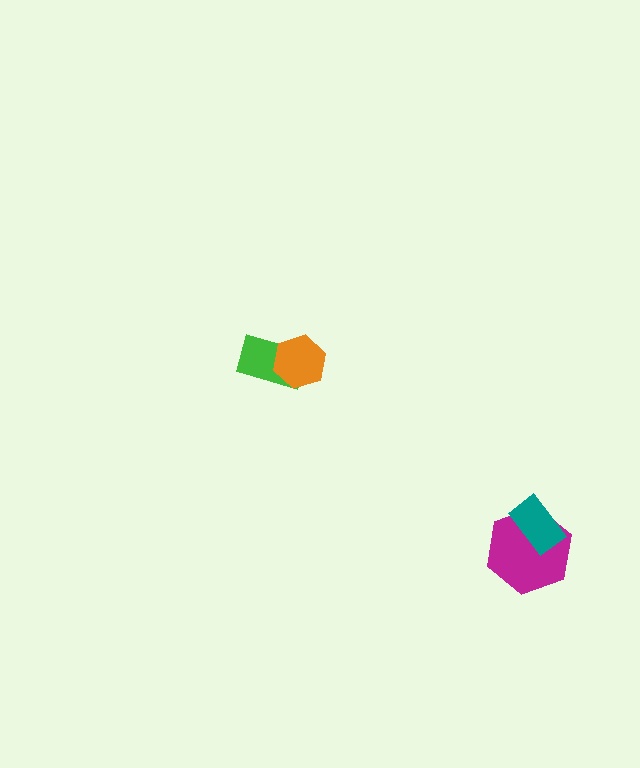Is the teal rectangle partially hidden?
No, no other shape covers it.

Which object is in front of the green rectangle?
The orange hexagon is in front of the green rectangle.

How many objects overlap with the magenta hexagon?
1 object overlaps with the magenta hexagon.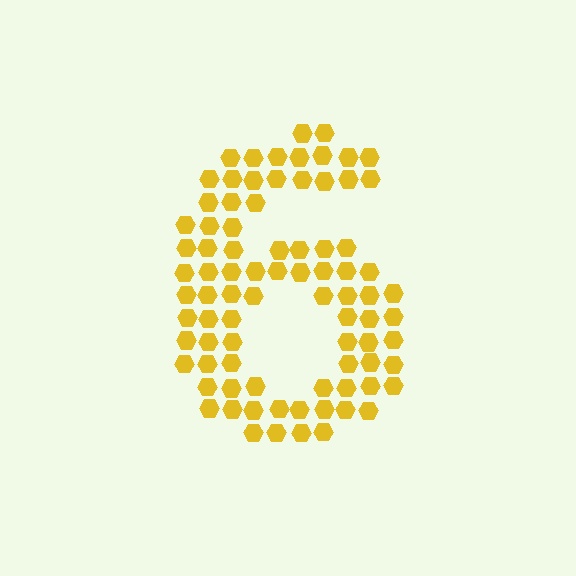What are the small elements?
The small elements are hexagons.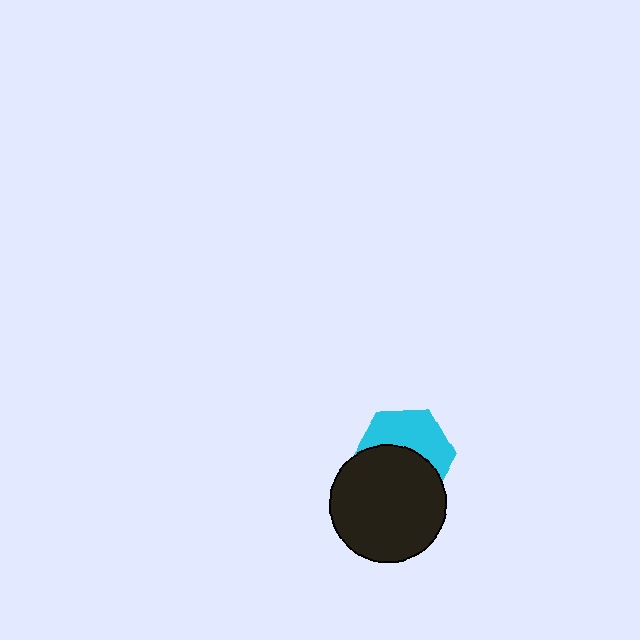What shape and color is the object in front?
The object in front is a black circle.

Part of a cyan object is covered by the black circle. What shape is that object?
It is a hexagon.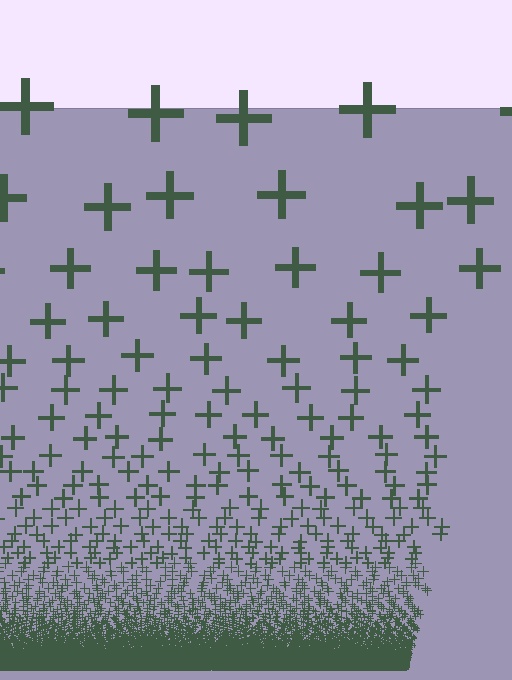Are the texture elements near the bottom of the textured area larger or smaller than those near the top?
Smaller. The gradient is inverted — elements near the bottom are smaller and denser.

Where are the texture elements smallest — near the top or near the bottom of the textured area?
Near the bottom.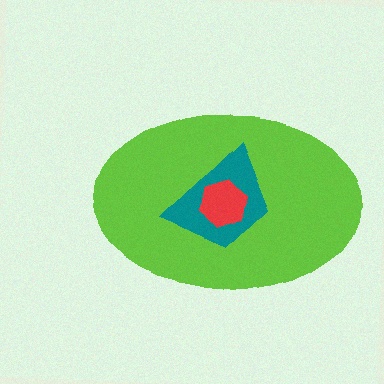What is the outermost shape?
The lime ellipse.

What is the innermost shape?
The red hexagon.